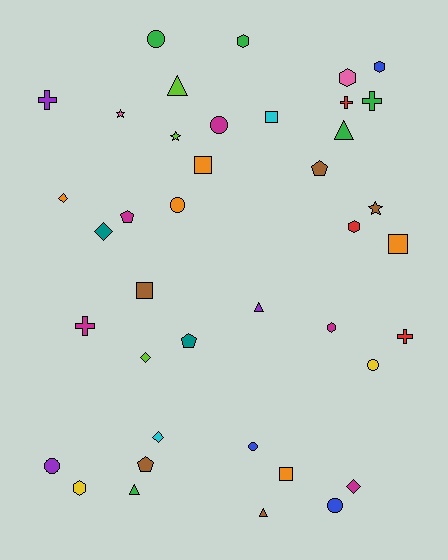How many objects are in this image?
There are 40 objects.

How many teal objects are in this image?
There are 2 teal objects.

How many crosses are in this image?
There are 5 crosses.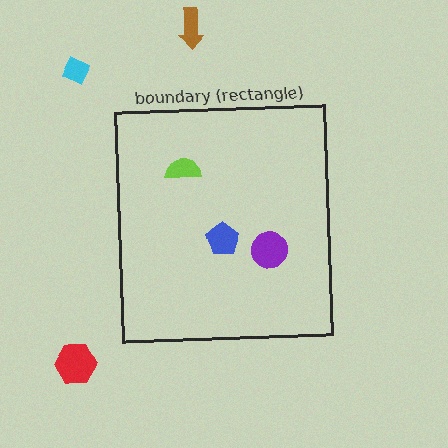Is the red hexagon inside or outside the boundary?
Outside.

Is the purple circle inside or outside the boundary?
Inside.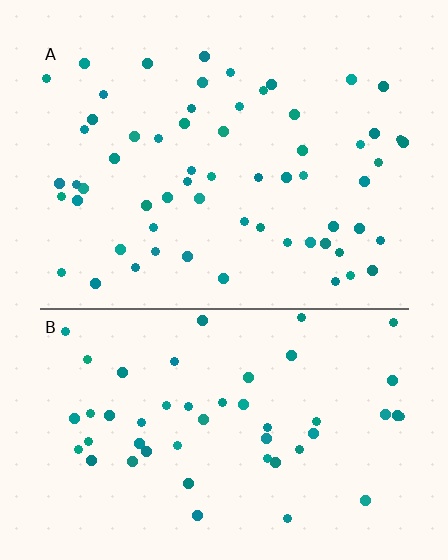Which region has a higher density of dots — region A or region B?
A (the top).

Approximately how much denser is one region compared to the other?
Approximately 1.2× — region A over region B.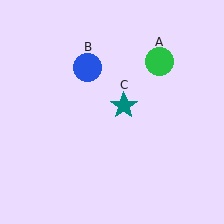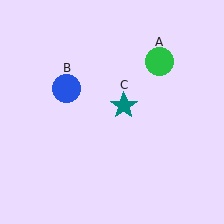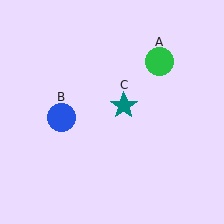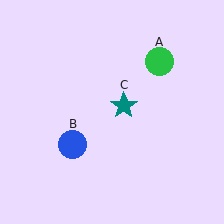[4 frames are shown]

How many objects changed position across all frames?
1 object changed position: blue circle (object B).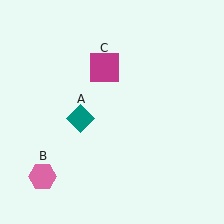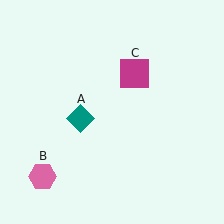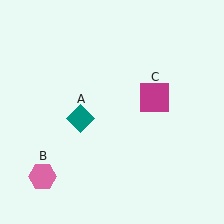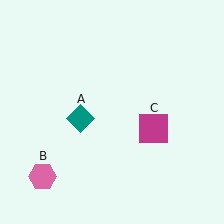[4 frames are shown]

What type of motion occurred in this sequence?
The magenta square (object C) rotated clockwise around the center of the scene.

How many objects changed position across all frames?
1 object changed position: magenta square (object C).